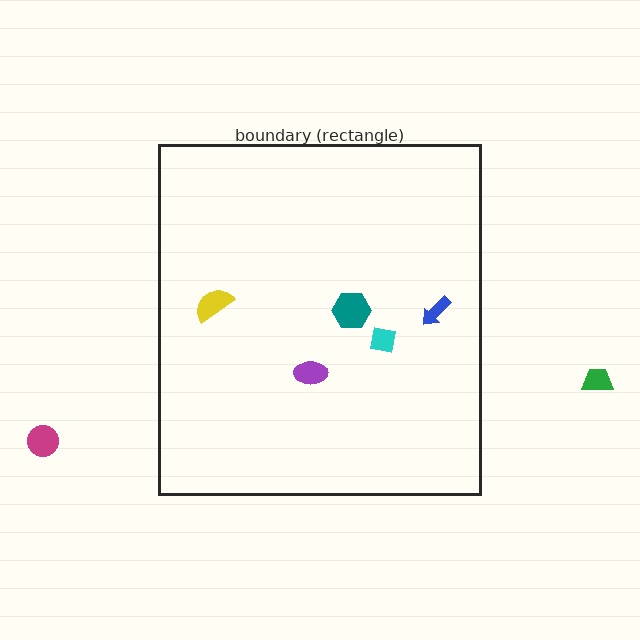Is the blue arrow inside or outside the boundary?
Inside.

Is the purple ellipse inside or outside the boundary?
Inside.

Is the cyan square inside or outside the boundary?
Inside.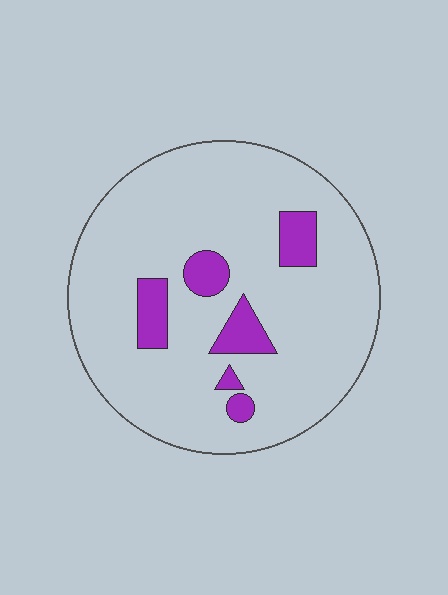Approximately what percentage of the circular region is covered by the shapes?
Approximately 10%.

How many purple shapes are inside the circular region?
6.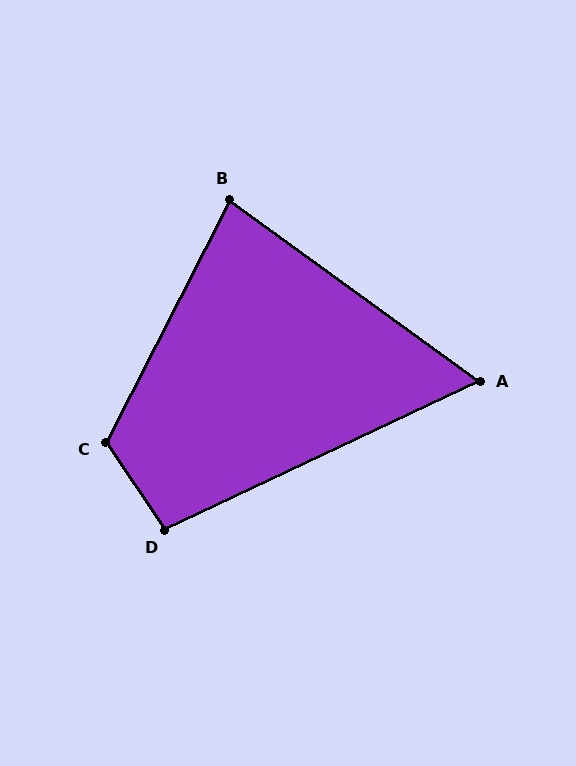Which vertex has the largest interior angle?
C, at approximately 119 degrees.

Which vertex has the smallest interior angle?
A, at approximately 61 degrees.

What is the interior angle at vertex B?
Approximately 81 degrees (acute).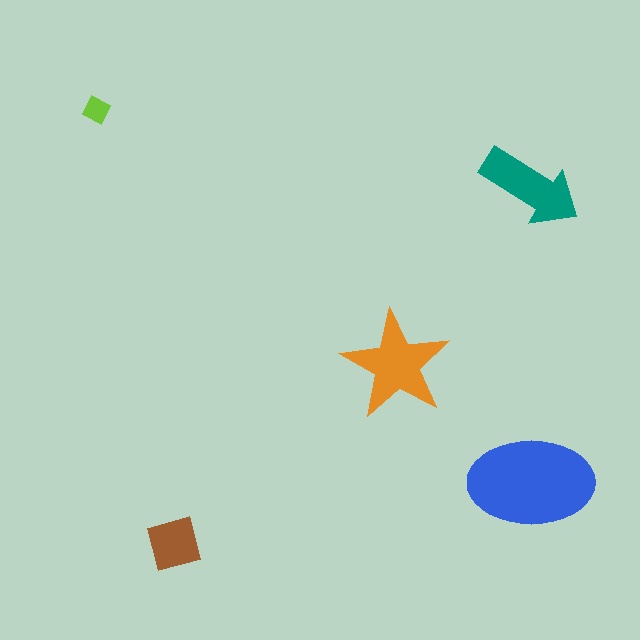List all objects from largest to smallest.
The blue ellipse, the orange star, the teal arrow, the brown square, the lime diamond.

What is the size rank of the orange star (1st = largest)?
2nd.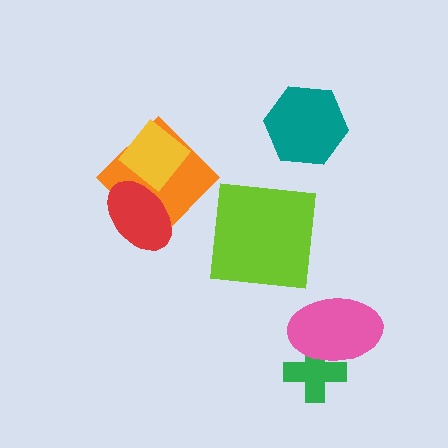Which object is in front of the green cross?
The pink ellipse is in front of the green cross.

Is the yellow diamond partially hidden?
Yes, it is partially covered by another shape.